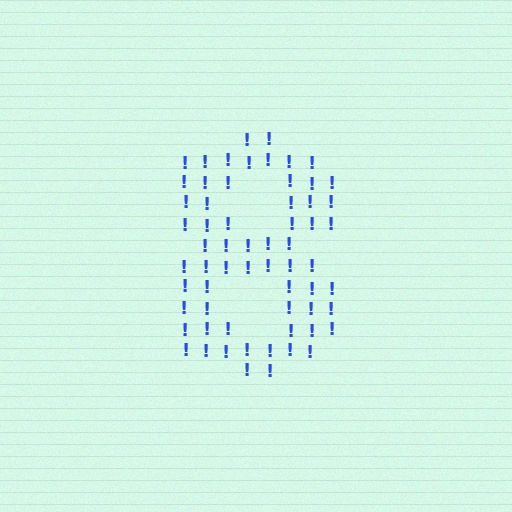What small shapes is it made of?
It is made of small exclamation marks.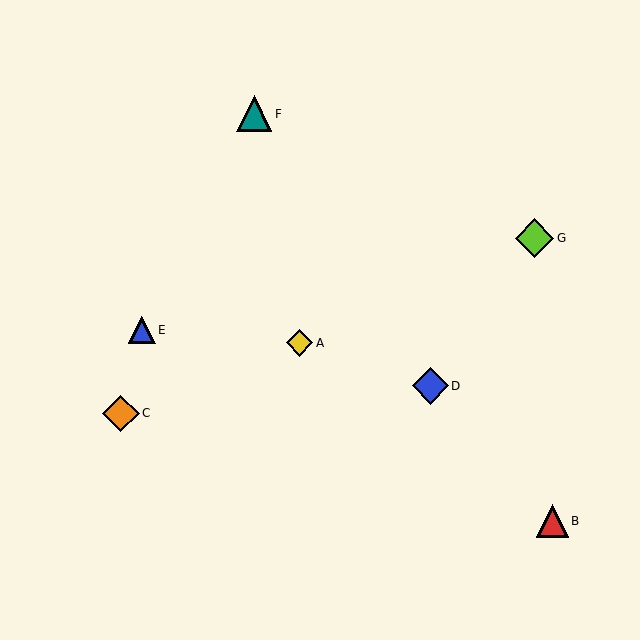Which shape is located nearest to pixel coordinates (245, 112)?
The teal triangle (labeled F) at (254, 114) is nearest to that location.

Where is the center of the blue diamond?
The center of the blue diamond is at (430, 386).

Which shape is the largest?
The lime diamond (labeled G) is the largest.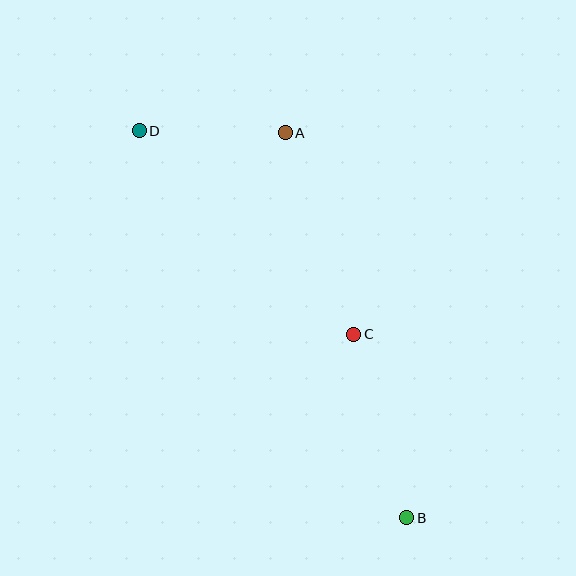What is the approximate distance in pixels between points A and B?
The distance between A and B is approximately 404 pixels.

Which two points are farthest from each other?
Points B and D are farthest from each other.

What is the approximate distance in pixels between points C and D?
The distance between C and D is approximately 295 pixels.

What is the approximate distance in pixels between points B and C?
The distance between B and C is approximately 191 pixels.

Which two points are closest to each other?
Points A and D are closest to each other.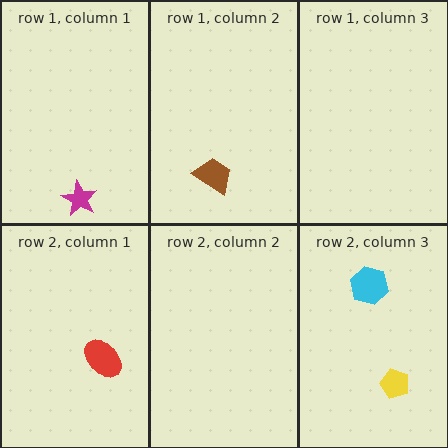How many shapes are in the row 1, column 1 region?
1.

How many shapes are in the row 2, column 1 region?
1.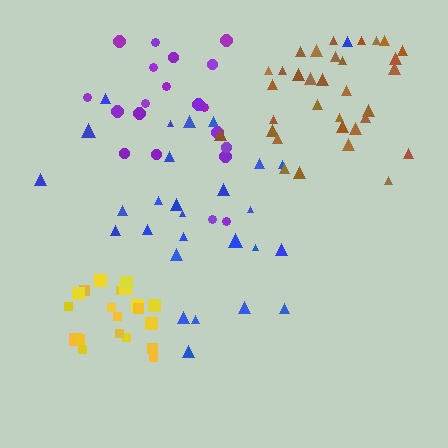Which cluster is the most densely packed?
Yellow.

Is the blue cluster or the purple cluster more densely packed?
Purple.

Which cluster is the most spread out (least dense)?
Blue.